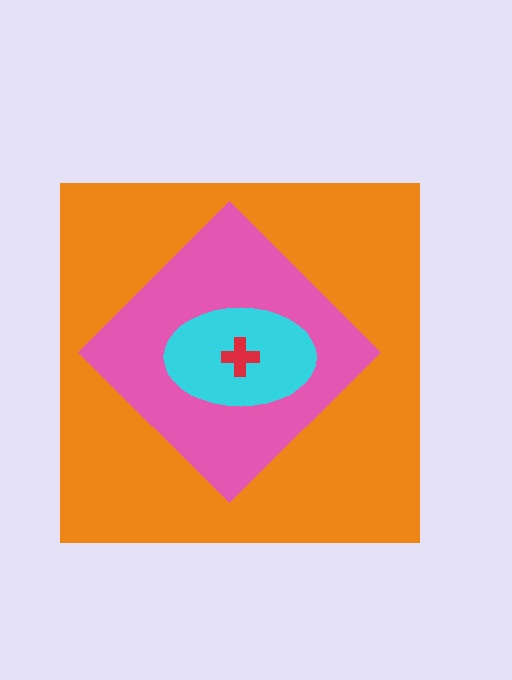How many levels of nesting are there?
4.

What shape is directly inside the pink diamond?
The cyan ellipse.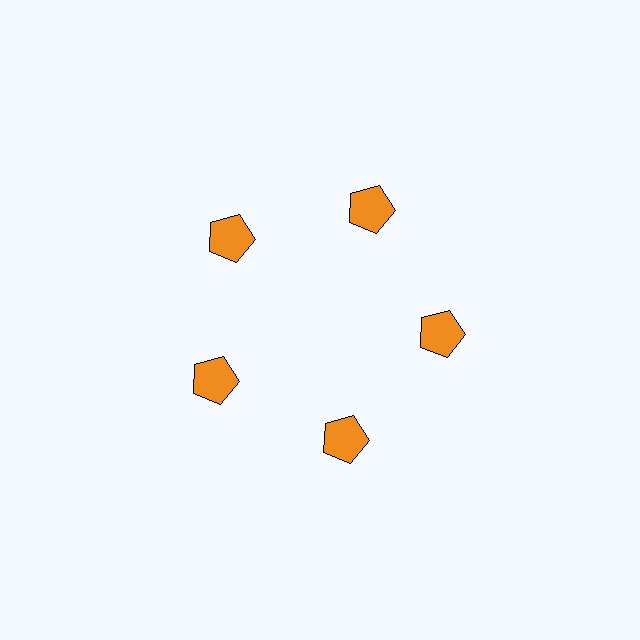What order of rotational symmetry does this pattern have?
This pattern has 5-fold rotational symmetry.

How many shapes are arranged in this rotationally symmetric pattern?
There are 5 shapes, arranged in 5 groups of 1.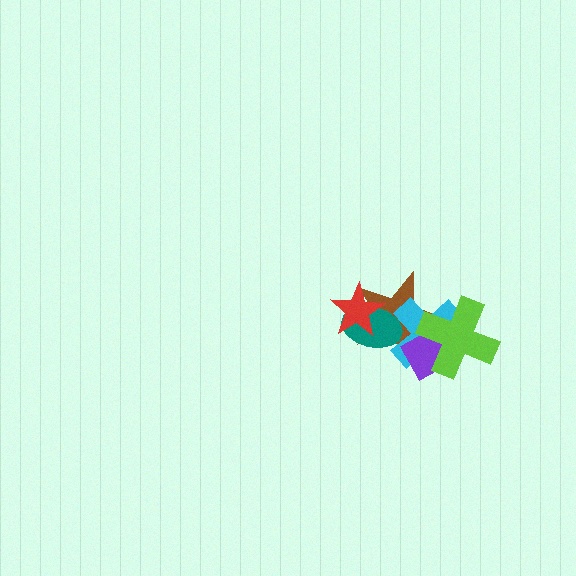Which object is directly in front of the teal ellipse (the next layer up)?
The cyan cross is directly in front of the teal ellipse.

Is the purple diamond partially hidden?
Yes, it is partially covered by another shape.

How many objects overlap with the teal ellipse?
3 objects overlap with the teal ellipse.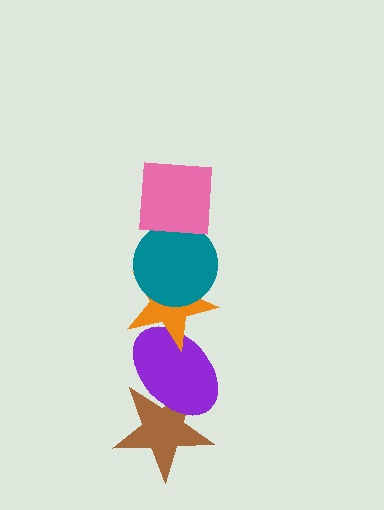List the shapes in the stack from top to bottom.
From top to bottom: the pink square, the teal circle, the orange star, the purple ellipse, the brown star.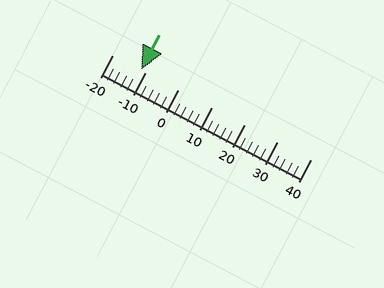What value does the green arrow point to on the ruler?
The green arrow points to approximately -11.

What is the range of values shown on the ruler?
The ruler shows values from -20 to 40.